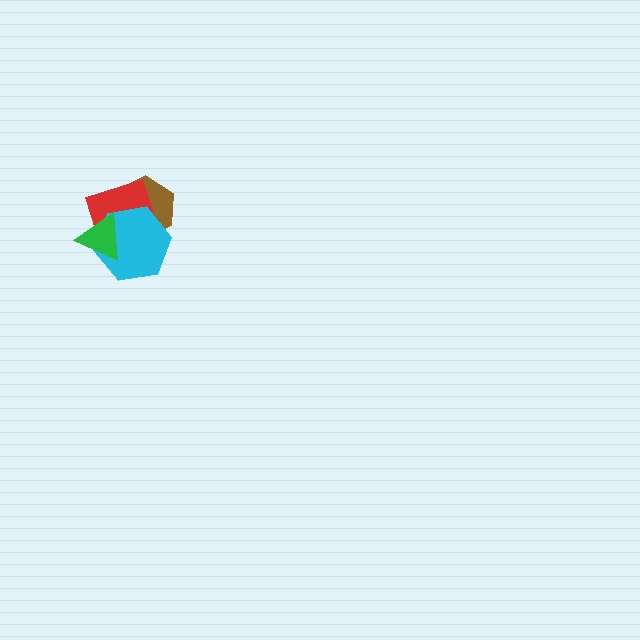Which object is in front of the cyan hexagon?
The green triangle is in front of the cyan hexagon.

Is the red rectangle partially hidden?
Yes, it is partially covered by another shape.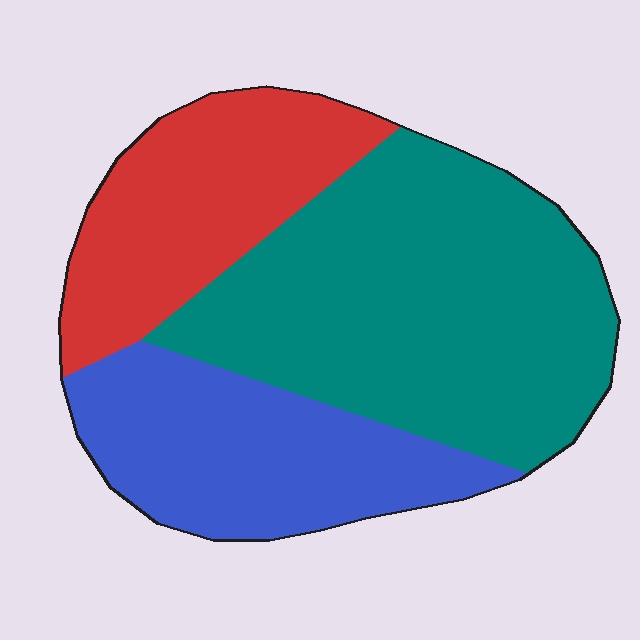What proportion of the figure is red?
Red takes up about one quarter (1/4) of the figure.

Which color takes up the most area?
Teal, at roughly 50%.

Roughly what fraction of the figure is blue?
Blue takes up about one quarter (1/4) of the figure.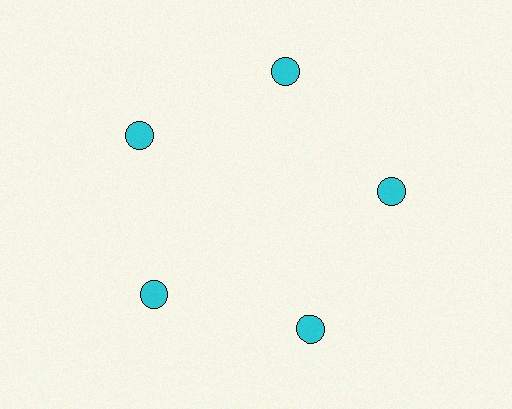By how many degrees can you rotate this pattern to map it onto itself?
The pattern maps onto itself every 72 degrees of rotation.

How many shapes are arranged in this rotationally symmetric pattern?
There are 5 shapes, arranged in 5 groups of 1.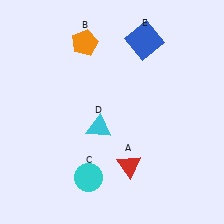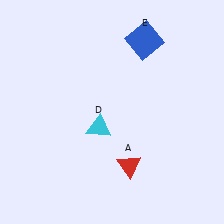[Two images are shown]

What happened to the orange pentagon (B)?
The orange pentagon (B) was removed in Image 2. It was in the top-left area of Image 1.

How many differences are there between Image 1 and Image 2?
There are 2 differences between the two images.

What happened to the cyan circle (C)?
The cyan circle (C) was removed in Image 2. It was in the bottom-left area of Image 1.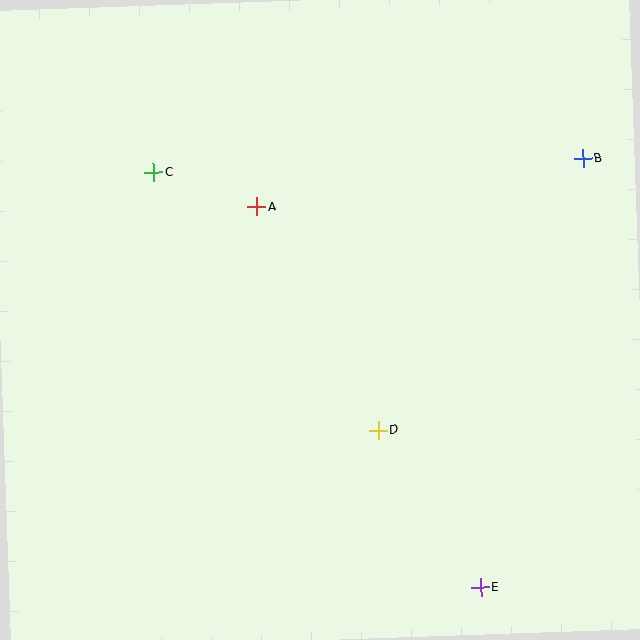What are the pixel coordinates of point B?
Point B is at (583, 158).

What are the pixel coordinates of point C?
Point C is at (153, 173).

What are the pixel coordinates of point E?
Point E is at (481, 587).